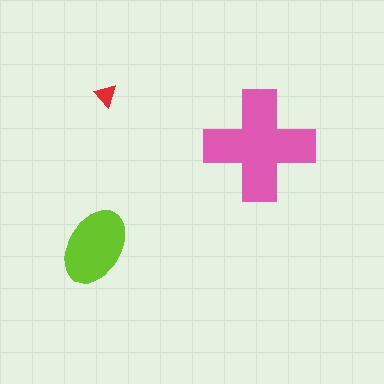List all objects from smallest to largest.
The red triangle, the lime ellipse, the pink cross.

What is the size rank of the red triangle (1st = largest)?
3rd.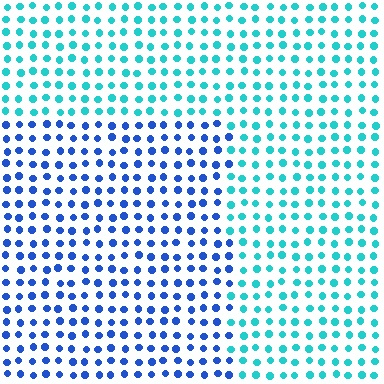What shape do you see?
I see a rectangle.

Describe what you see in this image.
The image is filled with small cyan elements in a uniform arrangement. A rectangle-shaped region is visible where the elements are tinted to a slightly different hue, forming a subtle color boundary.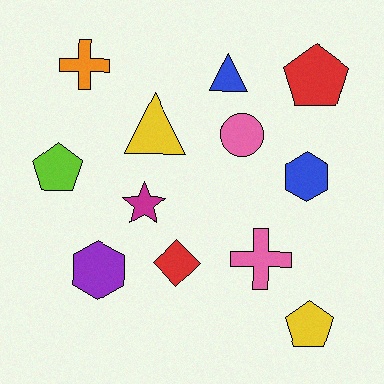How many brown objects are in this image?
There are no brown objects.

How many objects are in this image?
There are 12 objects.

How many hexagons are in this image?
There are 2 hexagons.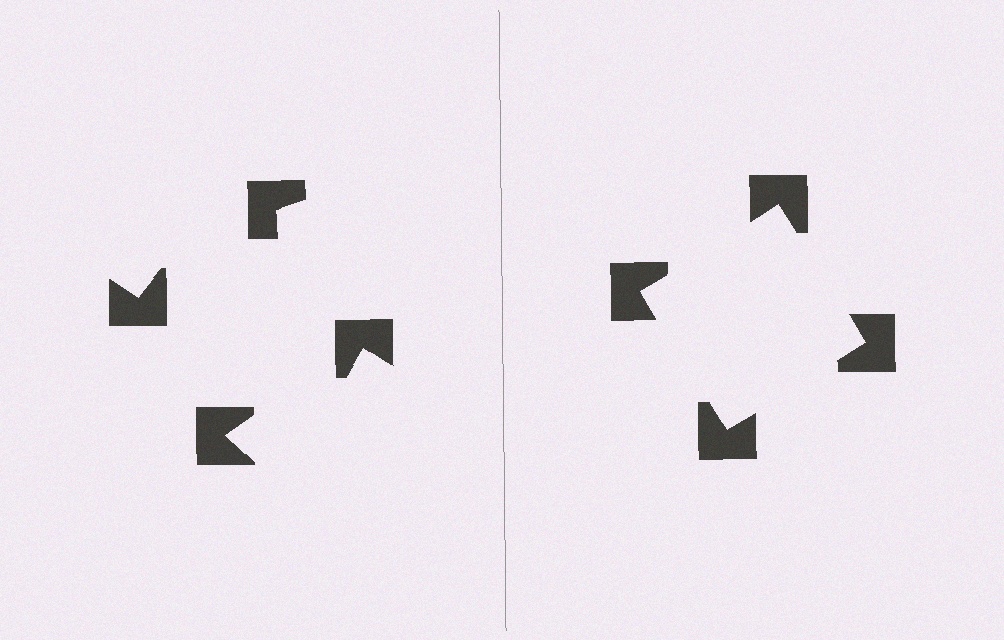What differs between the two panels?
The notched squares are positioned identically on both sides; only the wedge orientations differ. On the right they align to a square; on the left they are misaligned.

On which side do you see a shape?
An illusory square appears on the right side. On the left side the wedge cuts are rotated, so no coherent shape forms.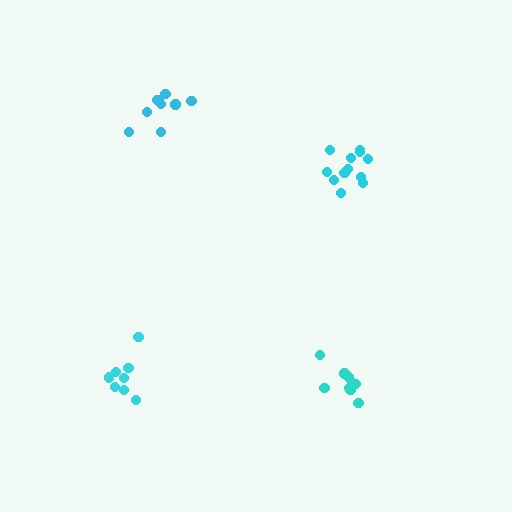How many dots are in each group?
Group 1: 12 dots, Group 2: 9 dots, Group 3: 11 dots, Group 4: 8 dots (40 total).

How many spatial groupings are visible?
There are 4 spatial groupings.